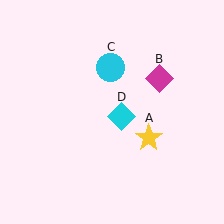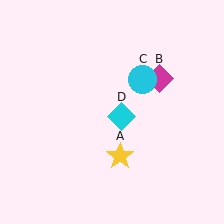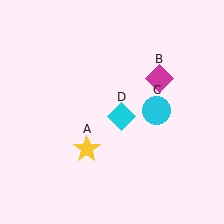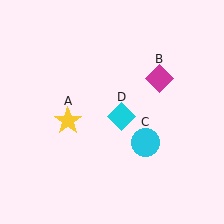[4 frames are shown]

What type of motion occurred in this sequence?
The yellow star (object A), cyan circle (object C) rotated clockwise around the center of the scene.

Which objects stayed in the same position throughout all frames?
Magenta diamond (object B) and cyan diamond (object D) remained stationary.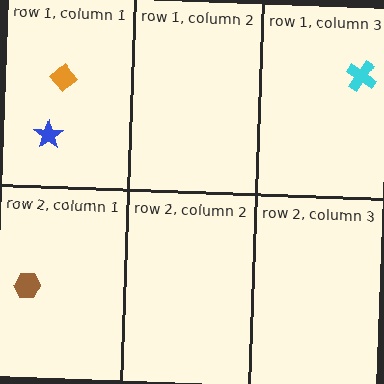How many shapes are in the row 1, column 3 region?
1.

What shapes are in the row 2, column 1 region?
The brown hexagon.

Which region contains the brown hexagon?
The row 2, column 1 region.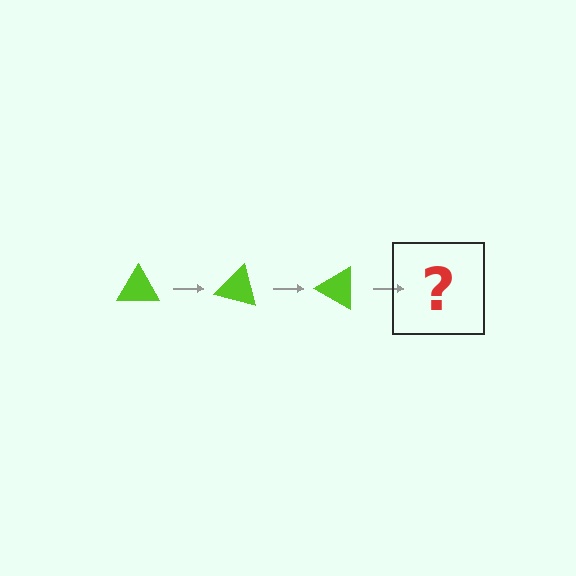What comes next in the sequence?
The next element should be a lime triangle rotated 45 degrees.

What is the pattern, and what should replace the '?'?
The pattern is that the triangle rotates 15 degrees each step. The '?' should be a lime triangle rotated 45 degrees.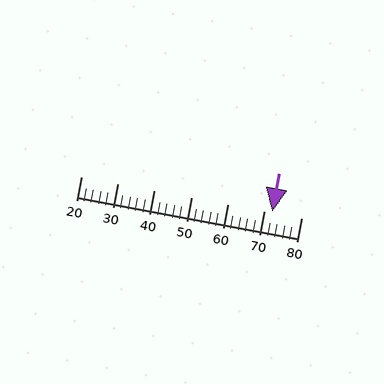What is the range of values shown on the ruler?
The ruler shows values from 20 to 80.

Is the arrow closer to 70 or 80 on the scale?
The arrow is closer to 70.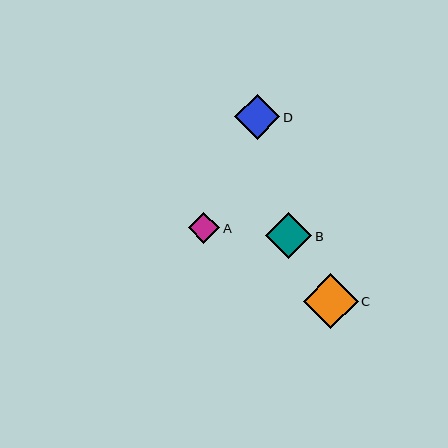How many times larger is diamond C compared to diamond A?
Diamond C is approximately 1.8 times the size of diamond A.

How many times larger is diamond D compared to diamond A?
Diamond D is approximately 1.4 times the size of diamond A.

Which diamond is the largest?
Diamond C is the largest with a size of approximately 55 pixels.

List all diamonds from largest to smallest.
From largest to smallest: C, B, D, A.